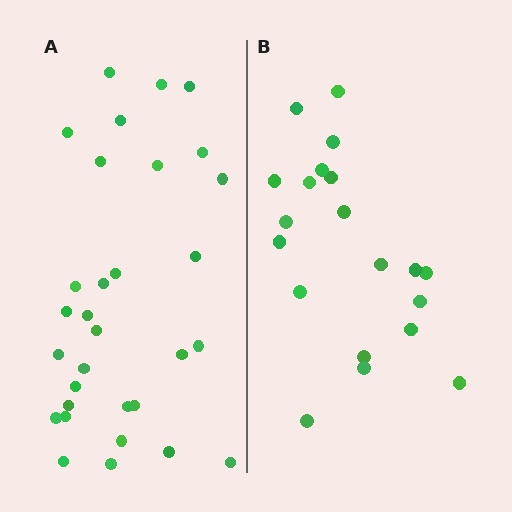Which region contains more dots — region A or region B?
Region A (the left region) has more dots.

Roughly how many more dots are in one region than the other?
Region A has roughly 12 or so more dots than region B.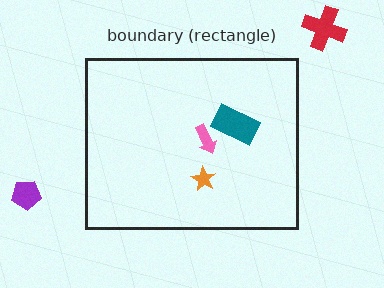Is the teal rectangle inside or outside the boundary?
Inside.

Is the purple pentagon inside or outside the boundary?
Outside.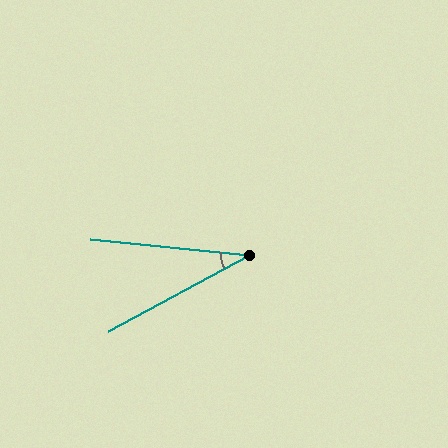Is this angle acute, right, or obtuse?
It is acute.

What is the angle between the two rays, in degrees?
Approximately 34 degrees.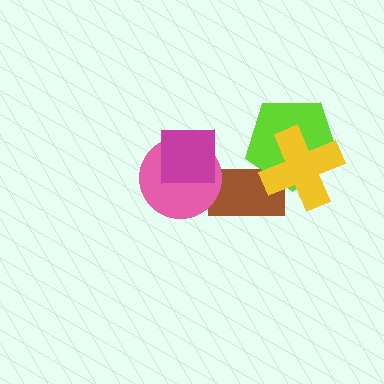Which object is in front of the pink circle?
The magenta square is in front of the pink circle.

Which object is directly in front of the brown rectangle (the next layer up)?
The pink circle is directly in front of the brown rectangle.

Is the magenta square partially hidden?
No, no other shape covers it.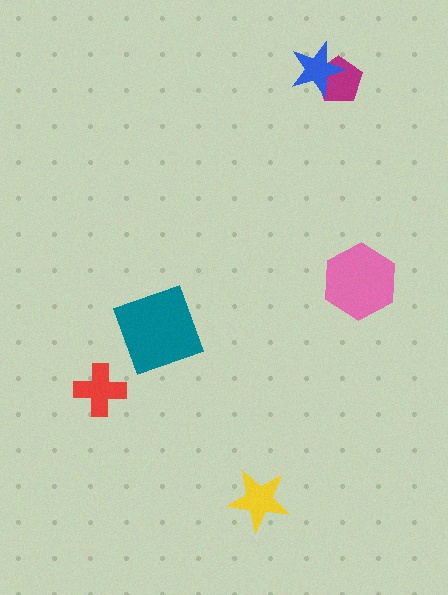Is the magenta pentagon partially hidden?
Yes, it is partially covered by another shape.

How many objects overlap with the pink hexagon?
0 objects overlap with the pink hexagon.